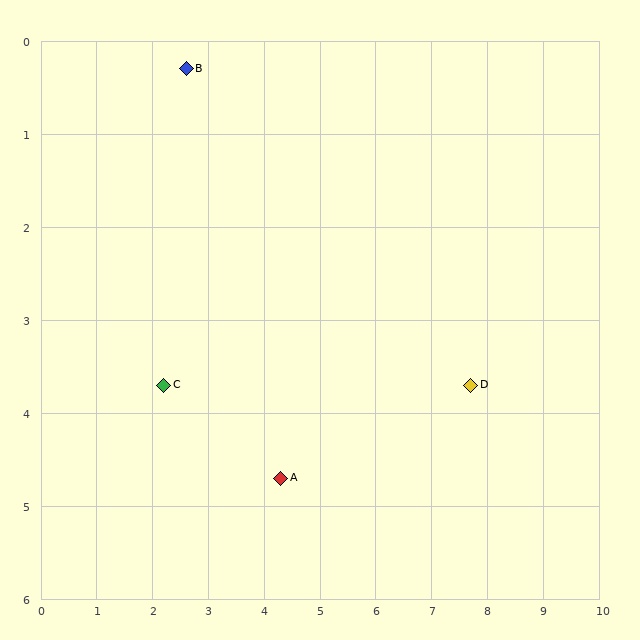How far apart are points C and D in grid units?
Points C and D are about 5.5 grid units apart.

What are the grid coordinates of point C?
Point C is at approximately (2.2, 3.7).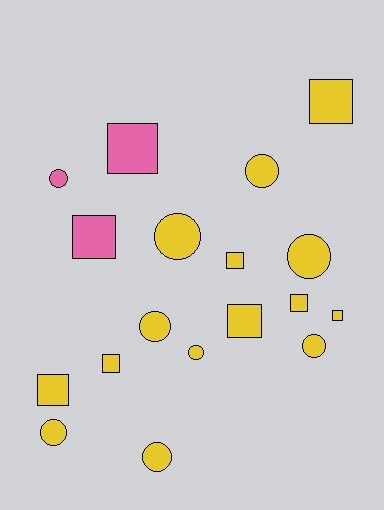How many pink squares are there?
There are 2 pink squares.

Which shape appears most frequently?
Circle, with 9 objects.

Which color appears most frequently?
Yellow, with 15 objects.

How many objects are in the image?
There are 18 objects.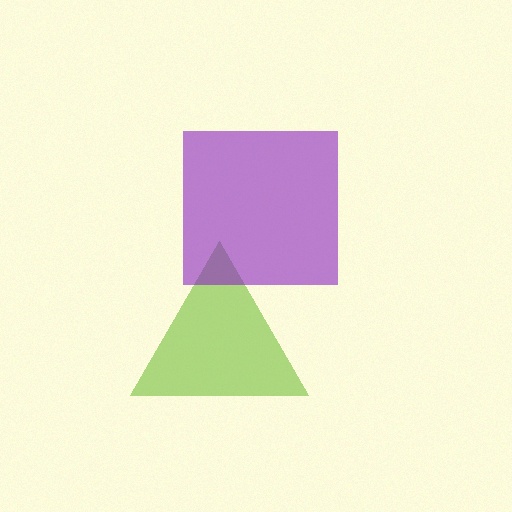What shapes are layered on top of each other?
The layered shapes are: a lime triangle, a purple square.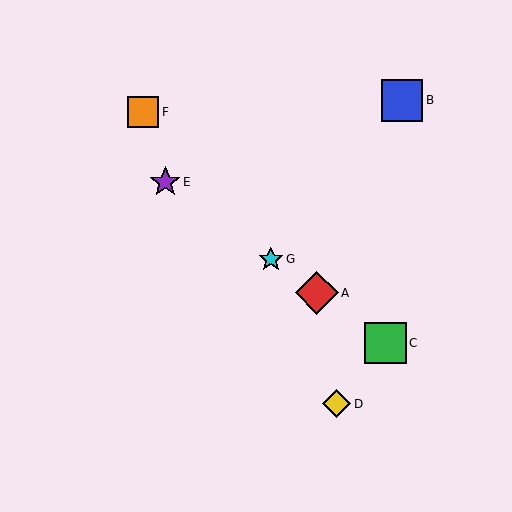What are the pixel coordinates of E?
Object E is at (165, 182).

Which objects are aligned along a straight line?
Objects A, C, E, G are aligned along a straight line.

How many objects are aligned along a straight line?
4 objects (A, C, E, G) are aligned along a straight line.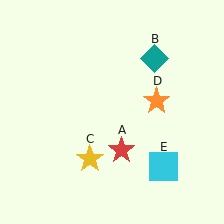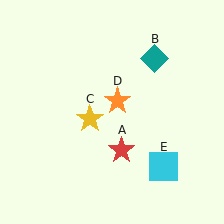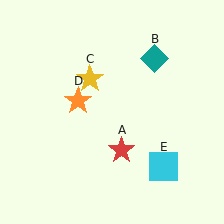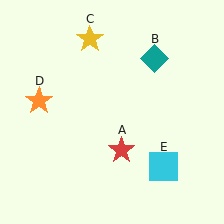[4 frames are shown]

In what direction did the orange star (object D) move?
The orange star (object D) moved left.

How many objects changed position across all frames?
2 objects changed position: yellow star (object C), orange star (object D).